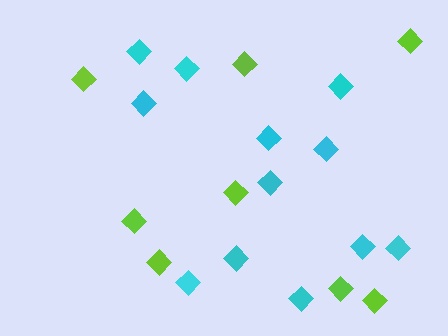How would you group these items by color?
There are 2 groups: one group of cyan diamonds (12) and one group of lime diamonds (8).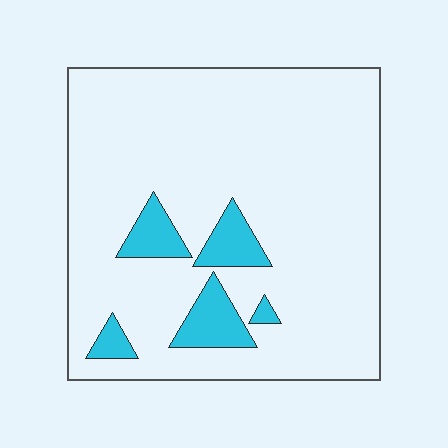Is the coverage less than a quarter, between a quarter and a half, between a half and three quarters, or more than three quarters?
Less than a quarter.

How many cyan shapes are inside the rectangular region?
5.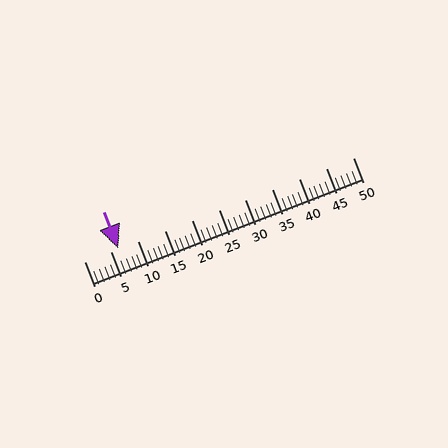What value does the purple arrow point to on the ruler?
The purple arrow points to approximately 6.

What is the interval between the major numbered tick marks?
The major tick marks are spaced 5 units apart.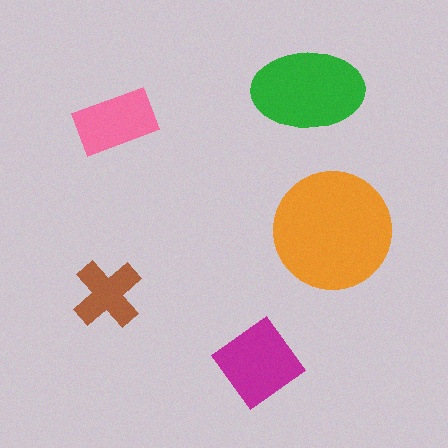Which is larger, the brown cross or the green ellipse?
The green ellipse.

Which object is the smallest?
The brown cross.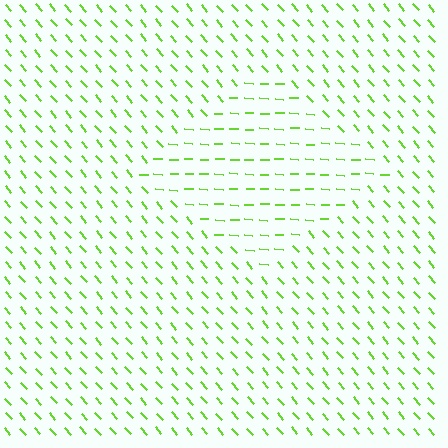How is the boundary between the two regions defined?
The boundary is defined purely by a change in line orientation (approximately 45 degrees difference). All lines are the same color and thickness.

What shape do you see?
I see a diamond.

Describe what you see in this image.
The image is filled with small lime line segments. A diamond region in the image has lines oriented differently from the surrounding lines, creating a visible texture boundary.